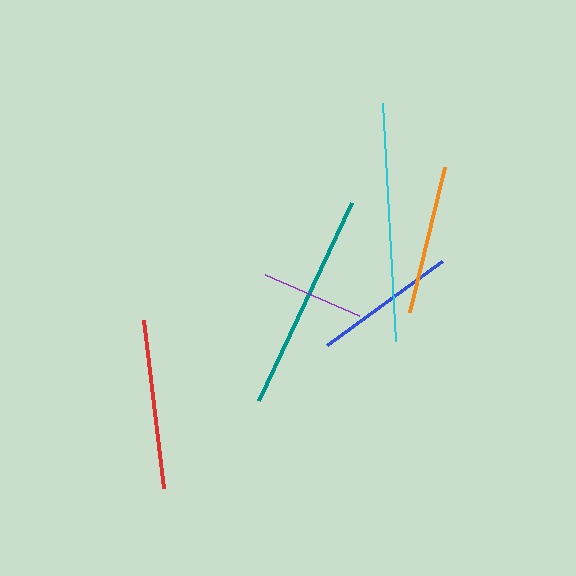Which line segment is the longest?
The cyan line is the longest at approximately 239 pixels.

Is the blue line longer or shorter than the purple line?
The blue line is longer than the purple line.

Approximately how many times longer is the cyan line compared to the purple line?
The cyan line is approximately 2.3 times the length of the purple line.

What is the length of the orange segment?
The orange segment is approximately 149 pixels long.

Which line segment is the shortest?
The purple line is the shortest at approximately 102 pixels.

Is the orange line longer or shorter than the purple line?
The orange line is longer than the purple line.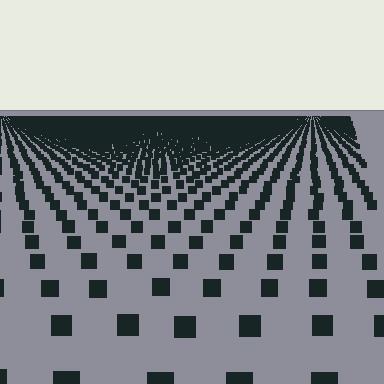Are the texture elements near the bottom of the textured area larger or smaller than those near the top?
Larger. Near the bottom, elements are closer to the viewer and appear at a bigger on-screen size.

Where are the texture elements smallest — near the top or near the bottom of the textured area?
Near the top.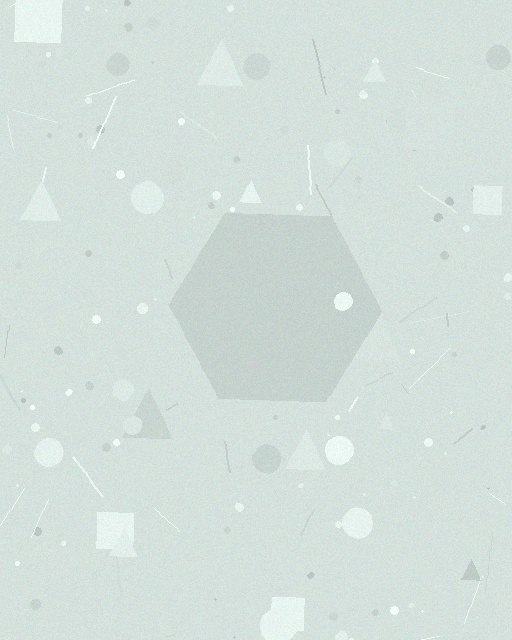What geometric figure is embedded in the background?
A hexagon is embedded in the background.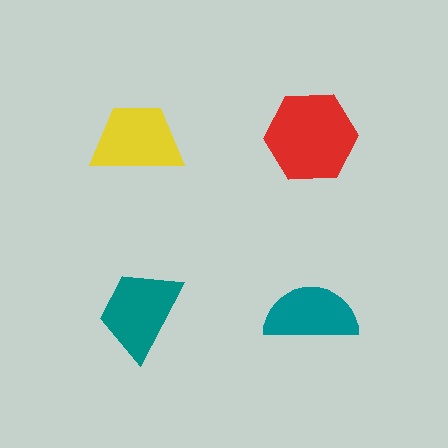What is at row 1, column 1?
A yellow trapezoid.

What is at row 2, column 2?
A teal semicircle.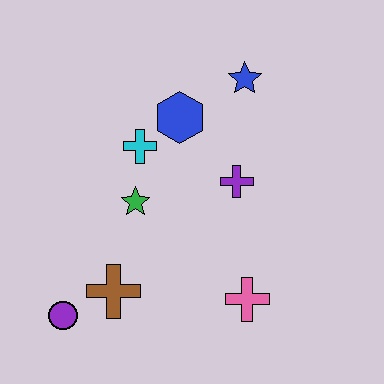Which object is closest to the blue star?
The blue hexagon is closest to the blue star.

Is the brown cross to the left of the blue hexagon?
Yes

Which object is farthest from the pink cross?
The blue star is farthest from the pink cross.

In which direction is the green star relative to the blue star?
The green star is below the blue star.